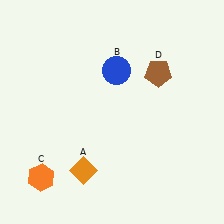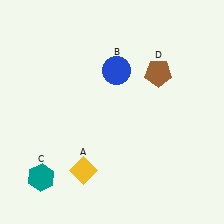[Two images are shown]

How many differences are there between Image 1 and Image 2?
There are 2 differences between the two images.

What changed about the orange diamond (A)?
In Image 1, A is orange. In Image 2, it changed to yellow.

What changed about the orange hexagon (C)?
In Image 1, C is orange. In Image 2, it changed to teal.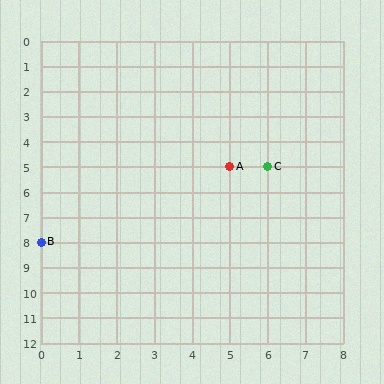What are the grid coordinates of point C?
Point C is at grid coordinates (6, 5).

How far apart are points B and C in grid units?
Points B and C are 6 columns and 3 rows apart (about 6.7 grid units diagonally).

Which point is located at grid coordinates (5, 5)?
Point A is at (5, 5).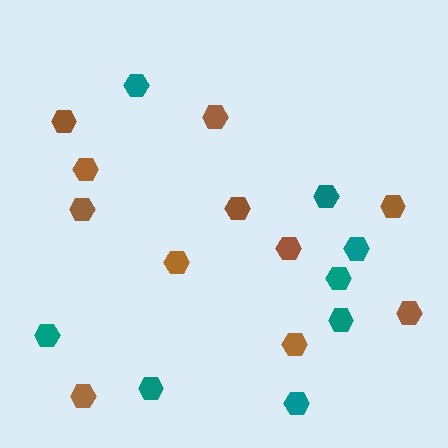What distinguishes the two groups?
There are 2 groups: one group of brown hexagons (11) and one group of teal hexagons (8).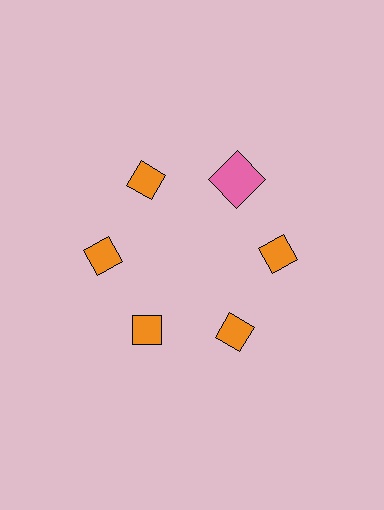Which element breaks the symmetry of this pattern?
The pink square at roughly the 1 o'clock position breaks the symmetry. All other shapes are orange diamonds.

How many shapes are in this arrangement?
There are 6 shapes arranged in a ring pattern.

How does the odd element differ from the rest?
It differs in both color (pink instead of orange) and shape (square instead of diamond).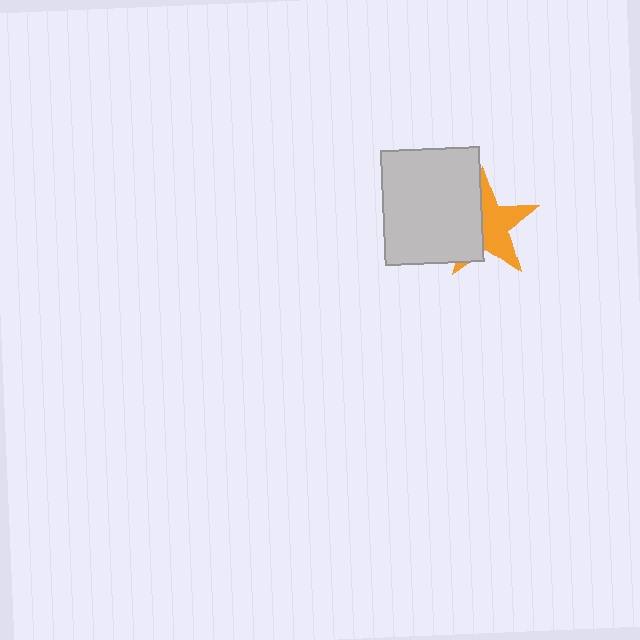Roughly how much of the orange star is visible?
About half of it is visible (roughly 55%).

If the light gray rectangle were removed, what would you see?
You would see the complete orange star.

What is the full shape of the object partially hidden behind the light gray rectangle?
The partially hidden object is an orange star.